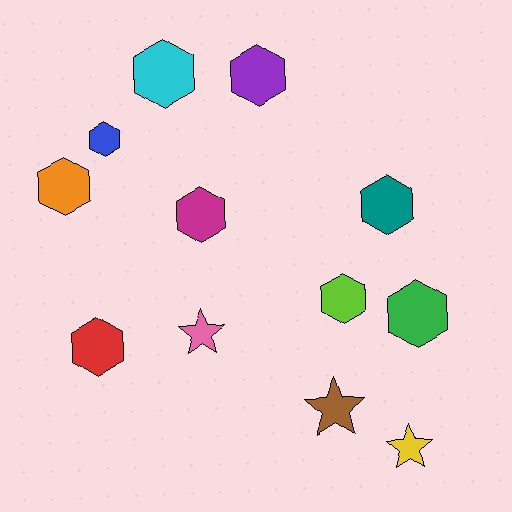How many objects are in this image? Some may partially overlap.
There are 12 objects.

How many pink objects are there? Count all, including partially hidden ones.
There is 1 pink object.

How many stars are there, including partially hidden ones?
There are 3 stars.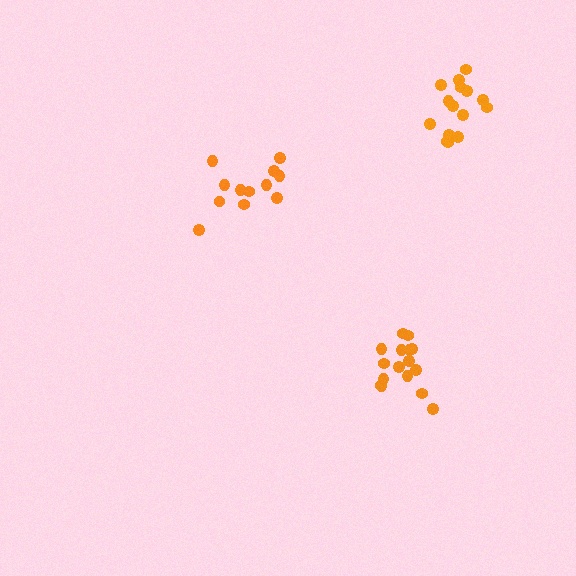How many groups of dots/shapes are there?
There are 3 groups.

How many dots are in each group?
Group 1: 12 dots, Group 2: 16 dots, Group 3: 15 dots (43 total).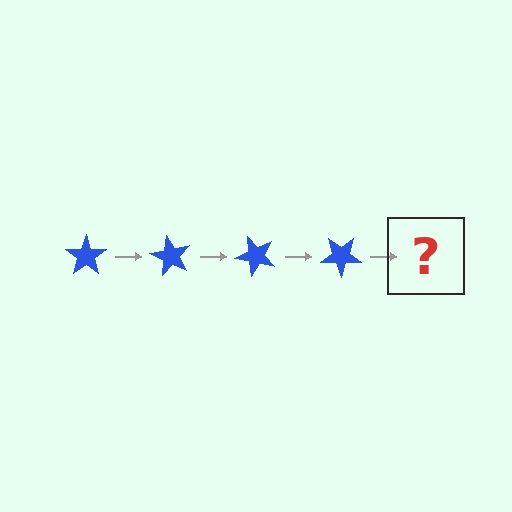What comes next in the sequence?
The next element should be a blue star rotated 240 degrees.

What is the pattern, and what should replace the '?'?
The pattern is that the star rotates 60 degrees each step. The '?' should be a blue star rotated 240 degrees.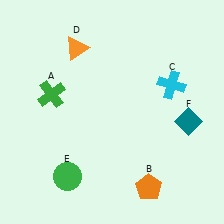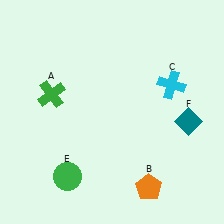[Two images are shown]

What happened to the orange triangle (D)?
The orange triangle (D) was removed in Image 2. It was in the top-left area of Image 1.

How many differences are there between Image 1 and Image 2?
There is 1 difference between the two images.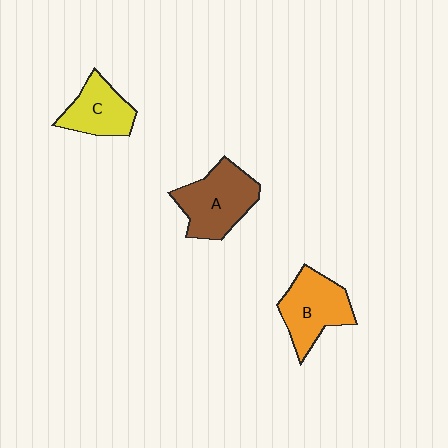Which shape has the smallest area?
Shape C (yellow).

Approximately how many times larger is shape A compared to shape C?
Approximately 1.4 times.